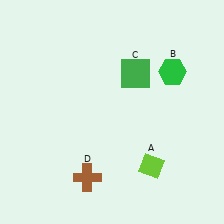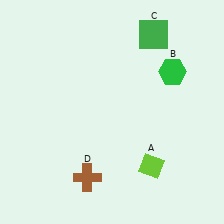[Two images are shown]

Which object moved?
The green square (C) moved up.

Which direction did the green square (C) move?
The green square (C) moved up.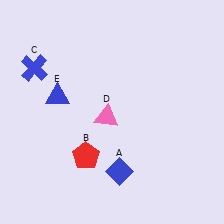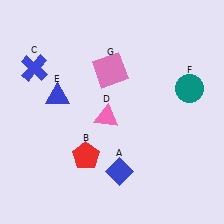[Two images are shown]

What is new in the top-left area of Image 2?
A pink square (G) was added in the top-left area of Image 2.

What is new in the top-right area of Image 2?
A teal circle (F) was added in the top-right area of Image 2.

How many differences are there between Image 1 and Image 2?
There are 2 differences between the two images.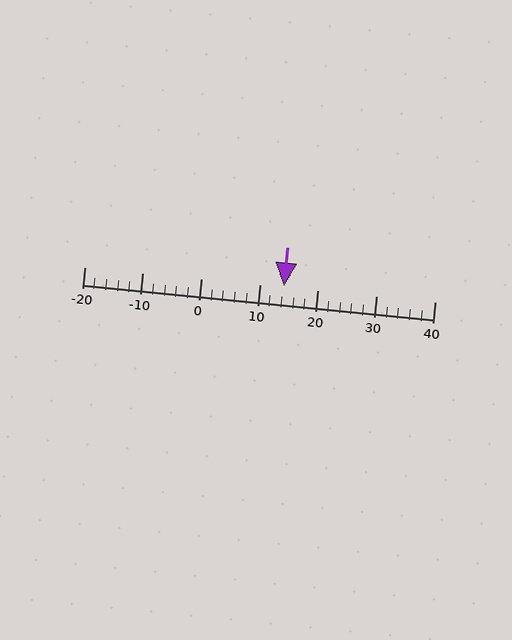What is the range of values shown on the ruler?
The ruler shows values from -20 to 40.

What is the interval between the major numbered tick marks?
The major tick marks are spaced 10 units apart.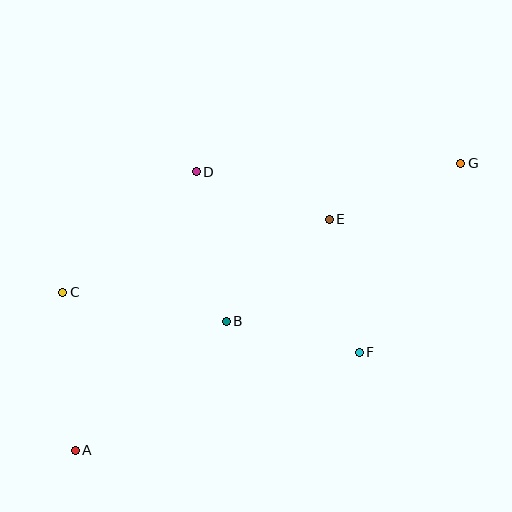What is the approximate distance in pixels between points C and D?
The distance between C and D is approximately 180 pixels.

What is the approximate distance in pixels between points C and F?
The distance between C and F is approximately 303 pixels.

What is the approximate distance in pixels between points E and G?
The distance between E and G is approximately 143 pixels.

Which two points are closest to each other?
Points E and F are closest to each other.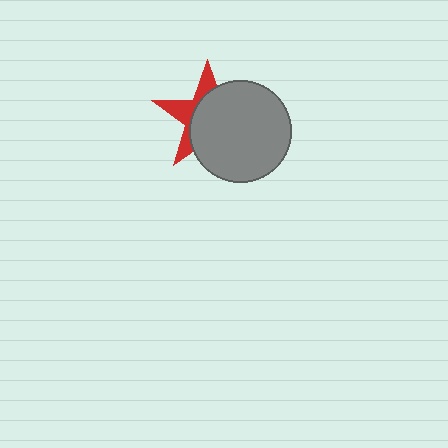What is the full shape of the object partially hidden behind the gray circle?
The partially hidden object is a red star.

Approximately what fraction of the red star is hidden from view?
Roughly 65% of the red star is hidden behind the gray circle.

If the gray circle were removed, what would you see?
You would see the complete red star.